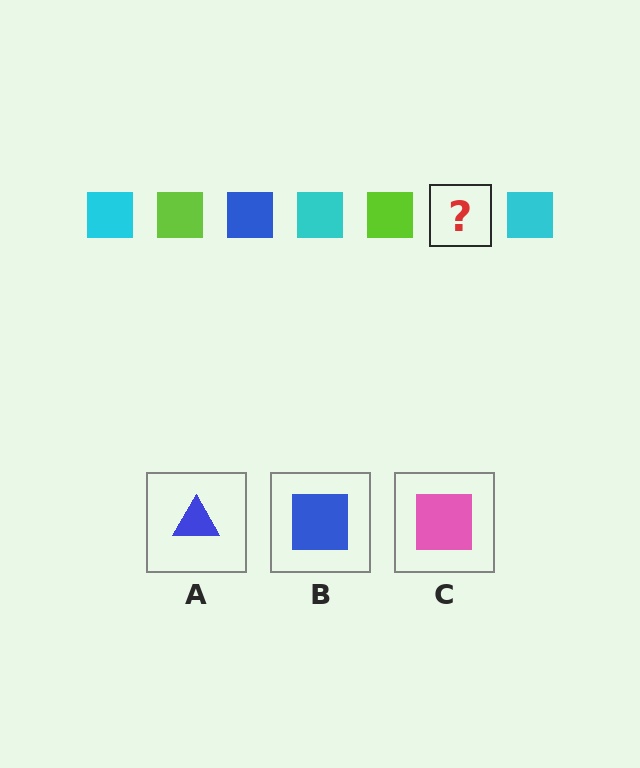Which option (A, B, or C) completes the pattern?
B.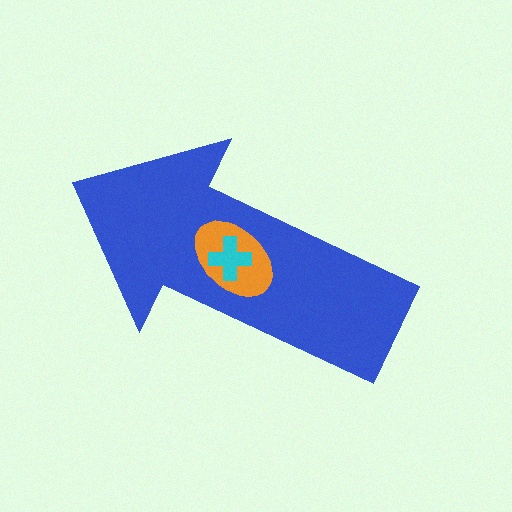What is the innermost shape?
The cyan cross.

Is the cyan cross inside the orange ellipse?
Yes.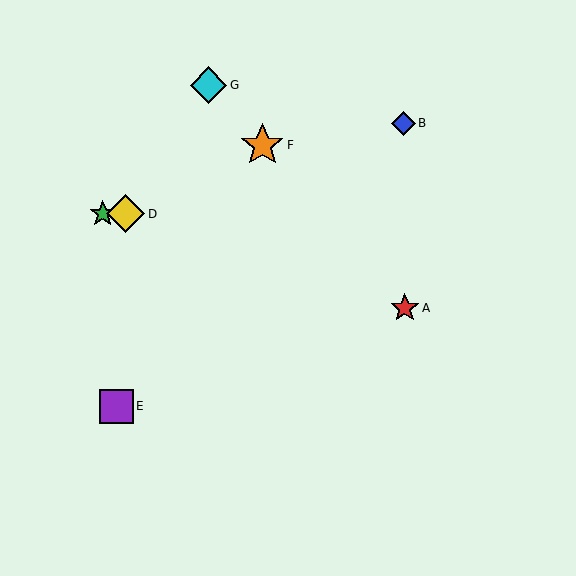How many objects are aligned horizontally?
2 objects (C, D) are aligned horizontally.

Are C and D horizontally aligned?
Yes, both are at y≈214.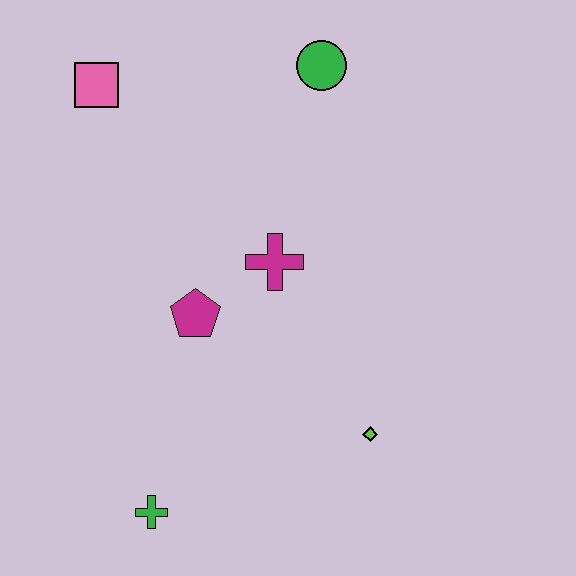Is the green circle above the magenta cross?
Yes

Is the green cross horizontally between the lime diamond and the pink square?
Yes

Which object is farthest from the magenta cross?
The green cross is farthest from the magenta cross.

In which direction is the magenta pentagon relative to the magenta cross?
The magenta pentagon is to the left of the magenta cross.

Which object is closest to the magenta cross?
The magenta pentagon is closest to the magenta cross.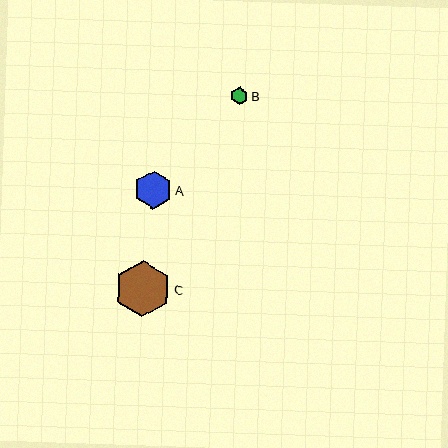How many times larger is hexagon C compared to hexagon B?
Hexagon C is approximately 3.2 times the size of hexagon B.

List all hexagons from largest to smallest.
From largest to smallest: C, A, B.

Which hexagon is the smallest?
Hexagon B is the smallest with a size of approximately 17 pixels.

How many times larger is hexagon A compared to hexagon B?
Hexagon A is approximately 2.2 times the size of hexagon B.